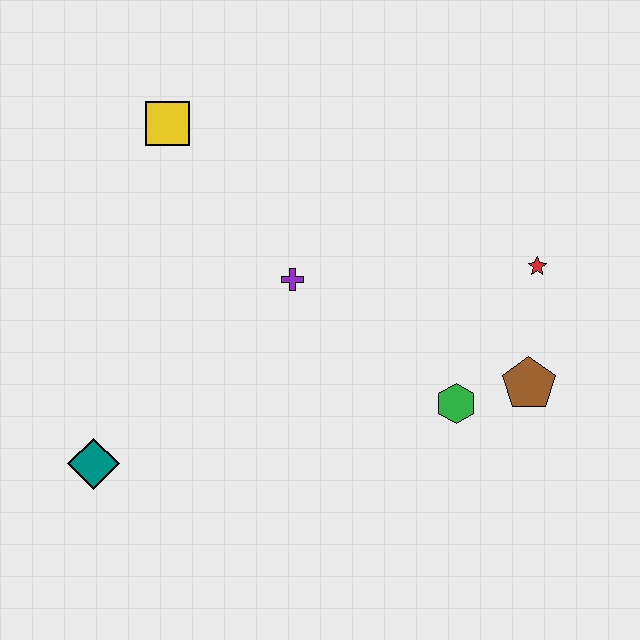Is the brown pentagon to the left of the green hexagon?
No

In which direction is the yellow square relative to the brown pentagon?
The yellow square is to the left of the brown pentagon.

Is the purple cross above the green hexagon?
Yes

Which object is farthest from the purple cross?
The teal diamond is farthest from the purple cross.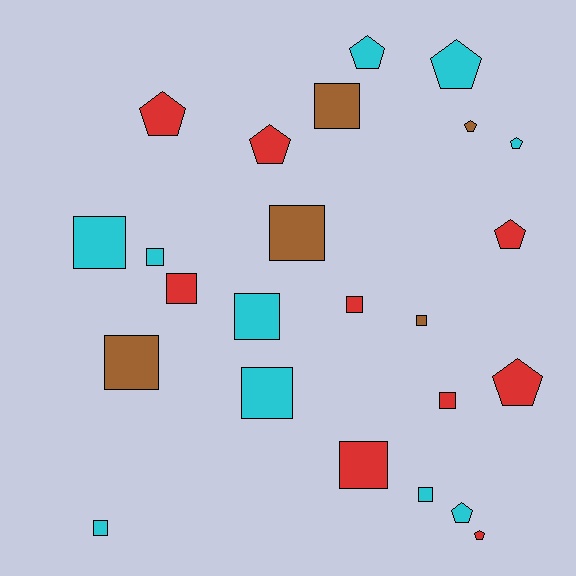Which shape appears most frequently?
Square, with 14 objects.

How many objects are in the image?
There are 24 objects.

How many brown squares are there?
There are 4 brown squares.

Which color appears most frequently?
Cyan, with 10 objects.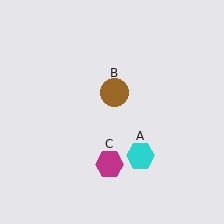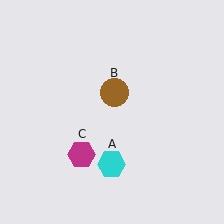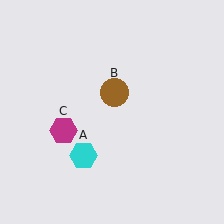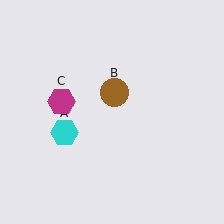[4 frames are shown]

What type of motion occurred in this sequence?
The cyan hexagon (object A), magenta hexagon (object C) rotated clockwise around the center of the scene.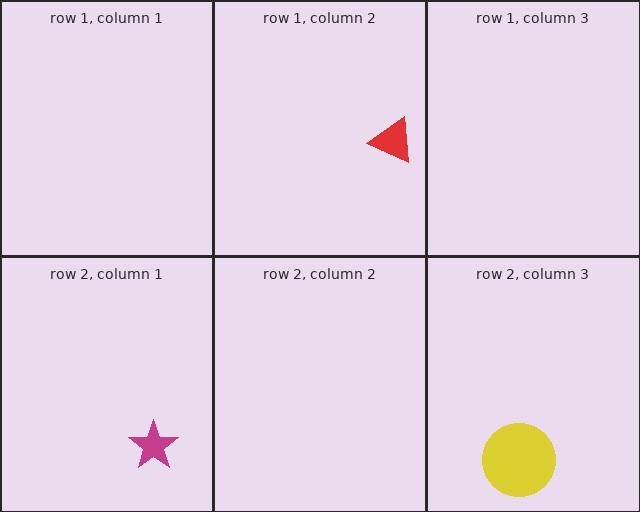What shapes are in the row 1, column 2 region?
The red triangle.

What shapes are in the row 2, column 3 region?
The yellow circle.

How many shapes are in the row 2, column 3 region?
1.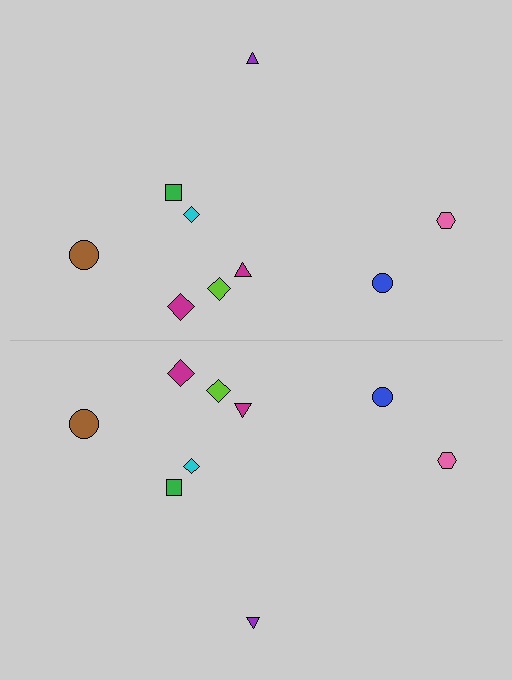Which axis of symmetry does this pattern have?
The pattern has a horizontal axis of symmetry running through the center of the image.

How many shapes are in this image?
There are 18 shapes in this image.